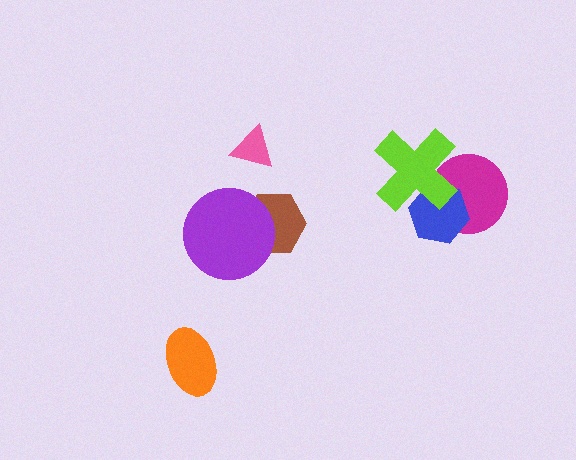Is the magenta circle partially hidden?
Yes, it is partially covered by another shape.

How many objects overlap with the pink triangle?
0 objects overlap with the pink triangle.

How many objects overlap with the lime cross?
2 objects overlap with the lime cross.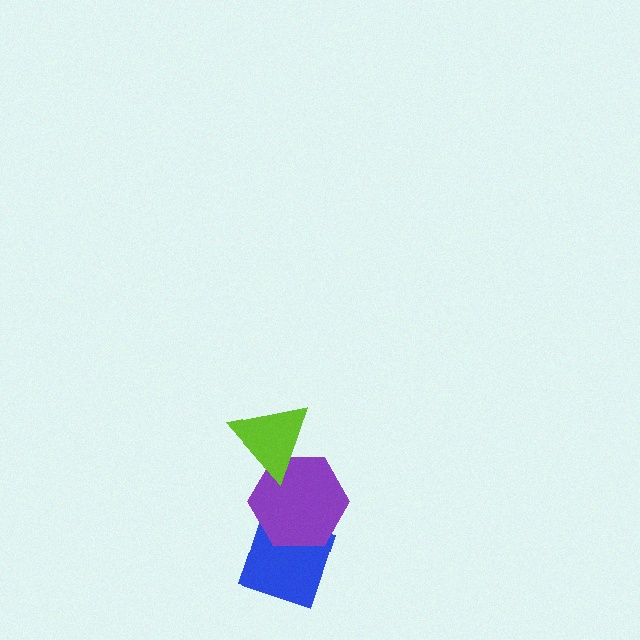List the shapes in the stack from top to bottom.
From top to bottom: the lime triangle, the purple hexagon, the blue diamond.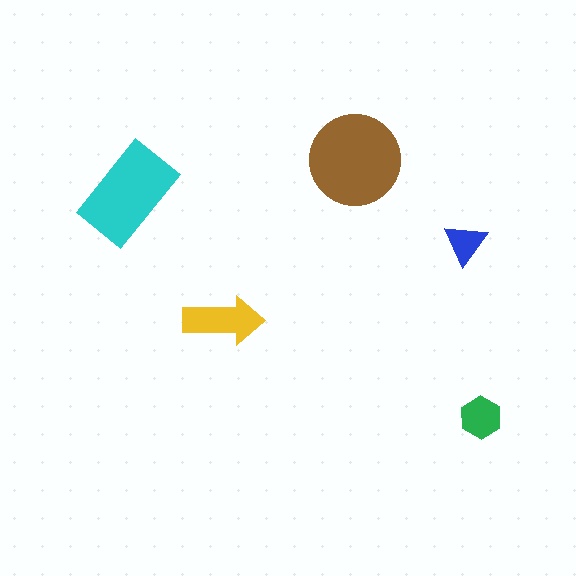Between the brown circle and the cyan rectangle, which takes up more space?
The brown circle.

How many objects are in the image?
There are 5 objects in the image.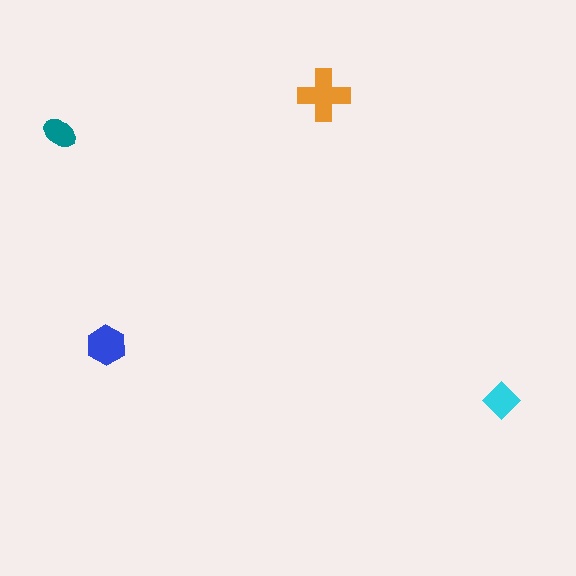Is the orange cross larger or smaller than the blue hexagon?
Larger.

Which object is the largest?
The orange cross.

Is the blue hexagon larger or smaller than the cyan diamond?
Larger.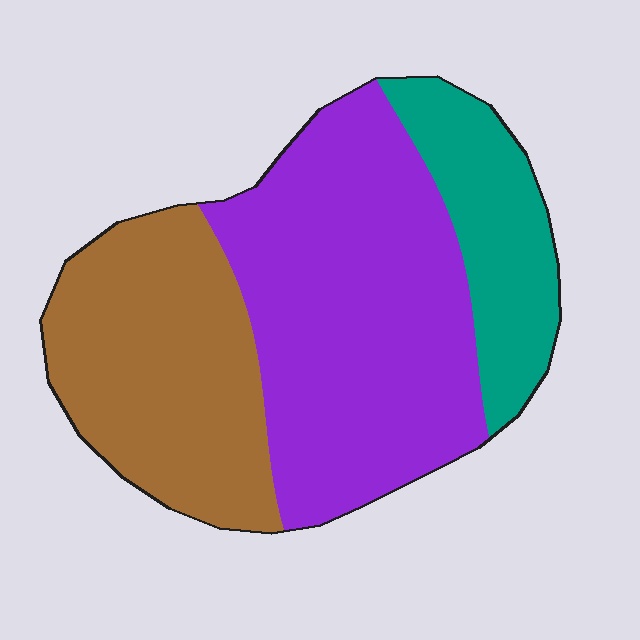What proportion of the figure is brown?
Brown takes up about one third (1/3) of the figure.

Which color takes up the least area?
Teal, at roughly 20%.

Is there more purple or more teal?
Purple.